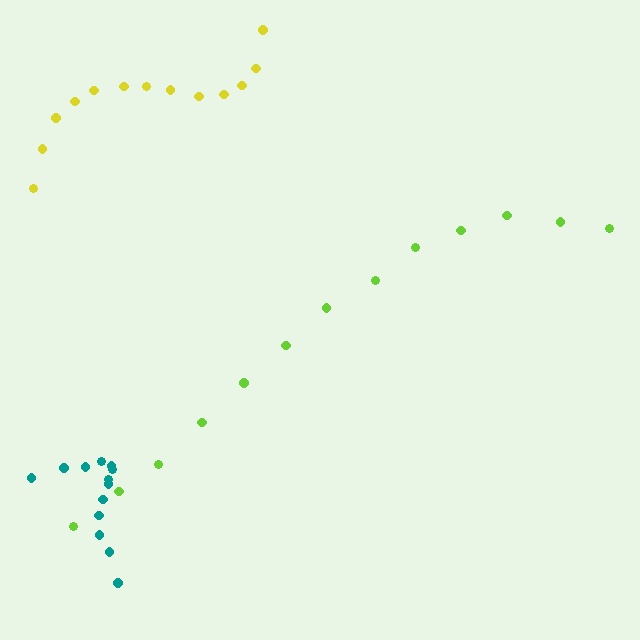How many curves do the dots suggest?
There are 3 distinct paths.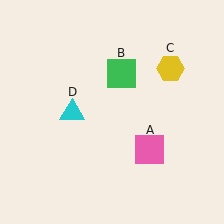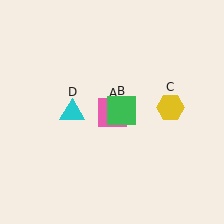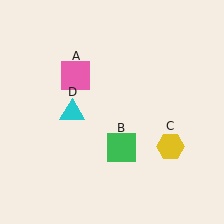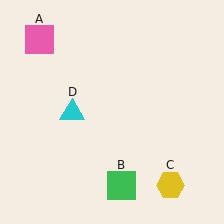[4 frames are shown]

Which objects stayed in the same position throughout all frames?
Cyan triangle (object D) remained stationary.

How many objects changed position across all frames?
3 objects changed position: pink square (object A), green square (object B), yellow hexagon (object C).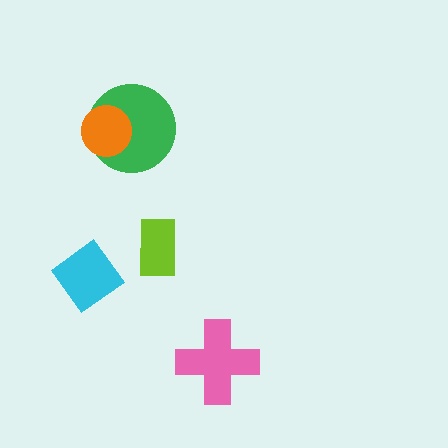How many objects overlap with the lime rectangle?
0 objects overlap with the lime rectangle.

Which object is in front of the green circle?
The orange circle is in front of the green circle.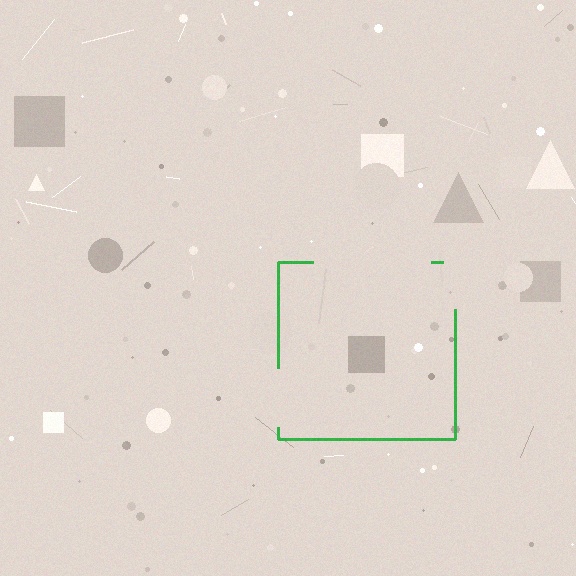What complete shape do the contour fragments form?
The contour fragments form a square.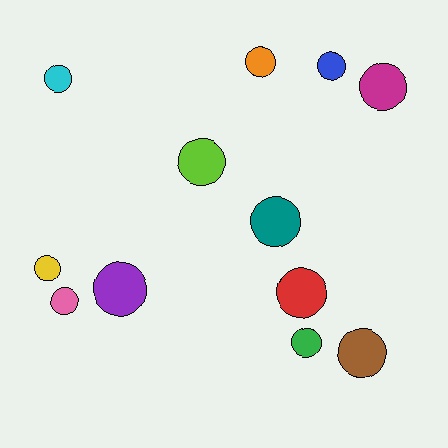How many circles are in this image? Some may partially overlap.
There are 12 circles.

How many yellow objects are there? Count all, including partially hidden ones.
There is 1 yellow object.